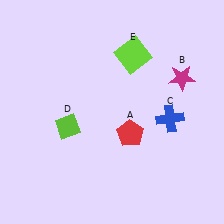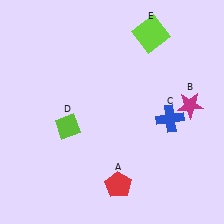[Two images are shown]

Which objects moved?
The objects that moved are: the red pentagon (A), the magenta star (B), the lime square (E).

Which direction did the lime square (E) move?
The lime square (E) moved up.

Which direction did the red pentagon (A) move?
The red pentagon (A) moved down.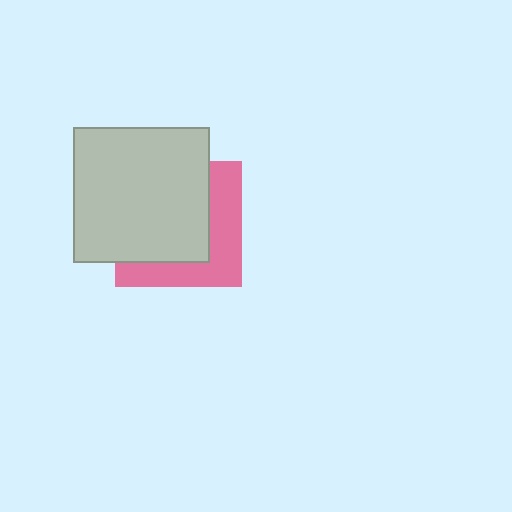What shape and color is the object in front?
The object in front is a light gray square.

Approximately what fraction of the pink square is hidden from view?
Roughly 60% of the pink square is hidden behind the light gray square.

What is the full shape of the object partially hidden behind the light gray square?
The partially hidden object is a pink square.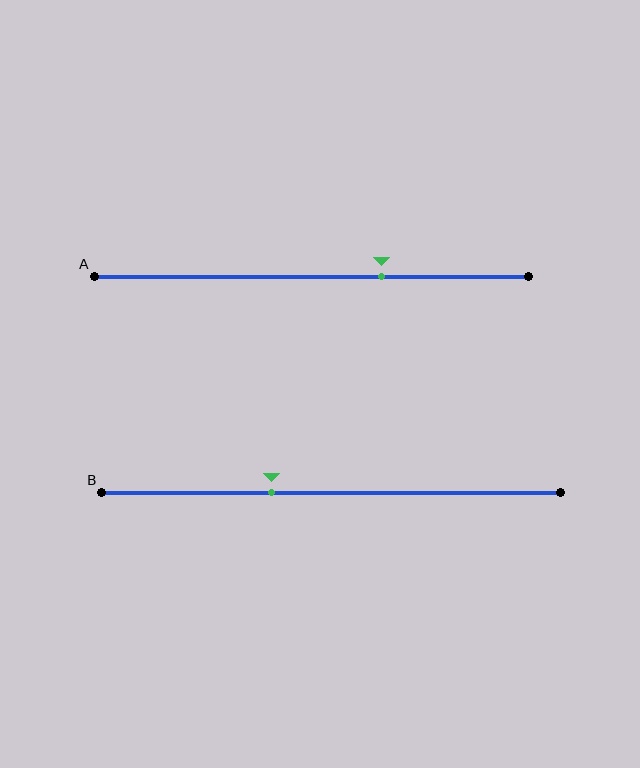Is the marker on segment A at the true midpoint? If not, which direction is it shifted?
No, the marker on segment A is shifted to the right by about 16% of the segment length.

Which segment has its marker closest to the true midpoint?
Segment B has its marker closest to the true midpoint.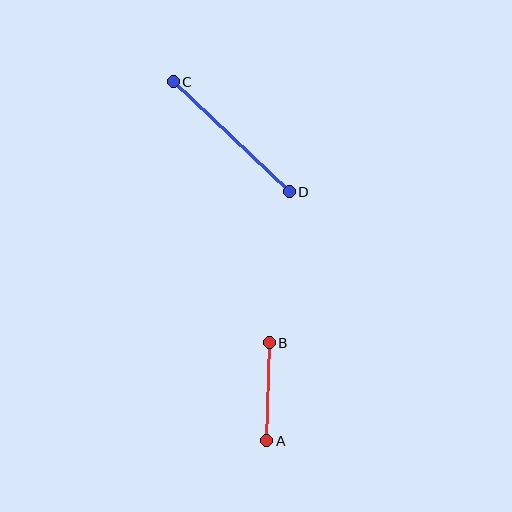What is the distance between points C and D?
The distance is approximately 160 pixels.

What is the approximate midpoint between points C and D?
The midpoint is at approximately (231, 137) pixels.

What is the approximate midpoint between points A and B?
The midpoint is at approximately (268, 392) pixels.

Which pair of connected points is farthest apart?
Points C and D are farthest apart.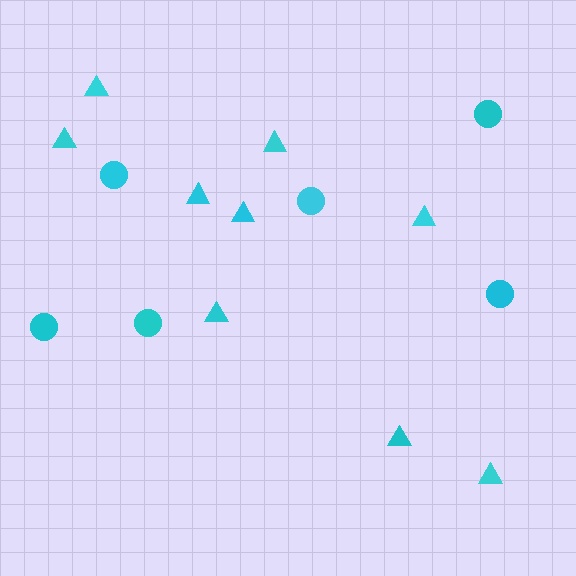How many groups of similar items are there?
There are 2 groups: one group of circles (6) and one group of triangles (9).